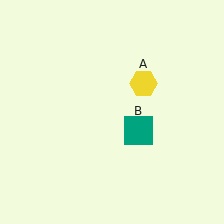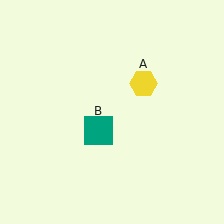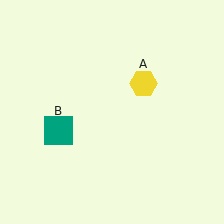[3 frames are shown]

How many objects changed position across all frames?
1 object changed position: teal square (object B).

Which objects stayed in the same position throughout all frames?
Yellow hexagon (object A) remained stationary.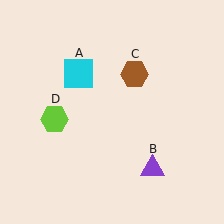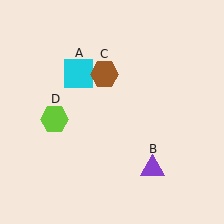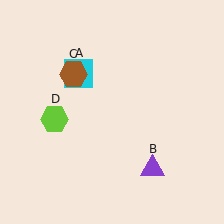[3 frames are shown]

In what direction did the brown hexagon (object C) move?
The brown hexagon (object C) moved left.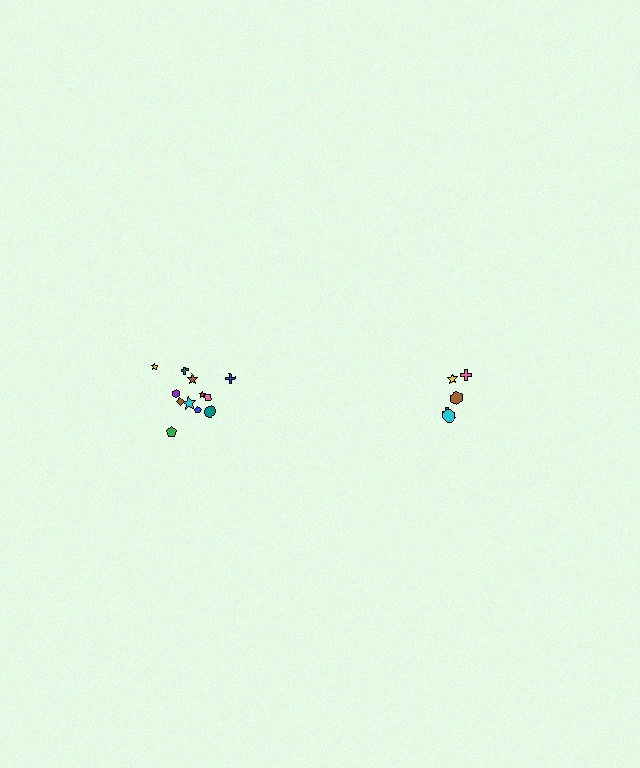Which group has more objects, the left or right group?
The left group.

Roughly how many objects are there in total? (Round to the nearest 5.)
Roughly 15 objects in total.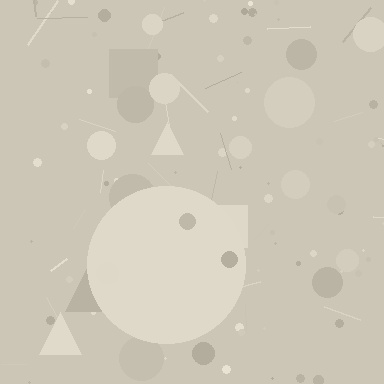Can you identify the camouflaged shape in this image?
The camouflaged shape is a circle.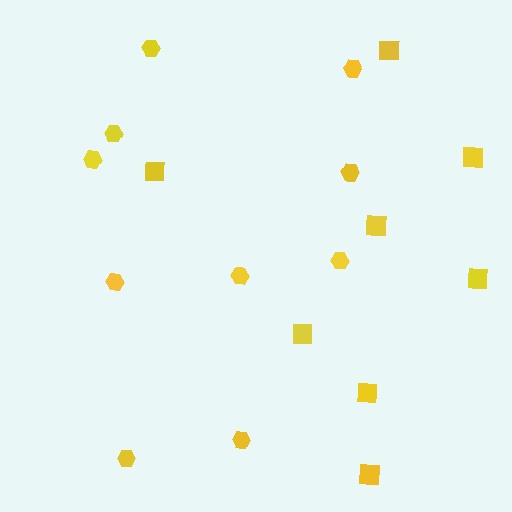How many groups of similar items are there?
There are 2 groups: one group of squares (8) and one group of hexagons (10).